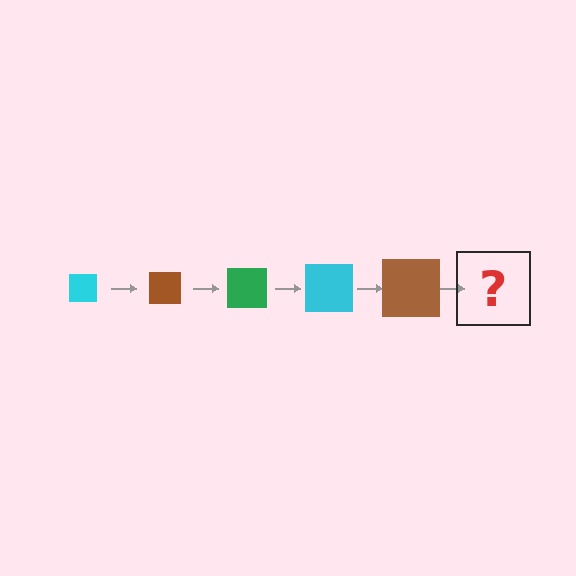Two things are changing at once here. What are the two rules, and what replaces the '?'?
The two rules are that the square grows larger each step and the color cycles through cyan, brown, and green. The '?' should be a green square, larger than the previous one.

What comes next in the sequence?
The next element should be a green square, larger than the previous one.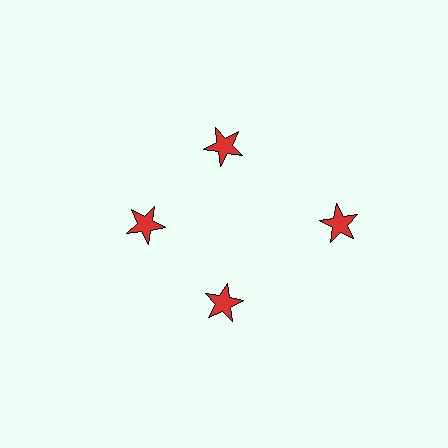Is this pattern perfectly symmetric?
No. The 4 red stars are arranged in a ring, but one element near the 3 o'clock position is pushed outward from the center, breaking the 4-fold rotational symmetry.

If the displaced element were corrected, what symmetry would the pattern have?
It would have 4-fold rotational symmetry — the pattern would map onto itself every 90 degrees.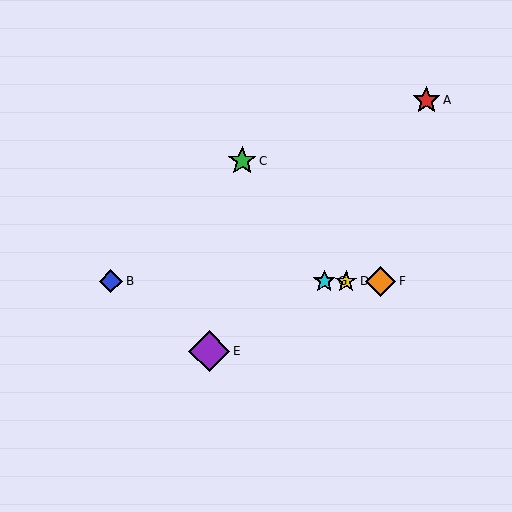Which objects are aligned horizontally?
Objects B, D, F, G are aligned horizontally.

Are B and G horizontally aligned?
Yes, both are at y≈281.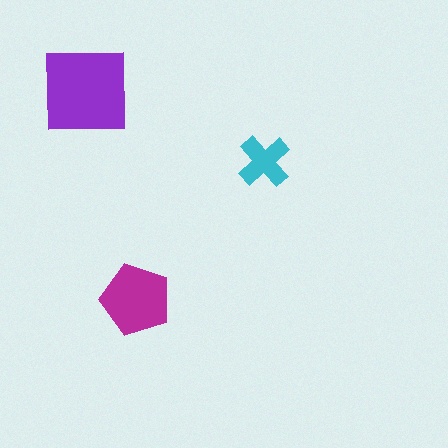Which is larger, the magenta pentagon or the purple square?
The purple square.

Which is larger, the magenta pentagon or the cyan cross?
The magenta pentagon.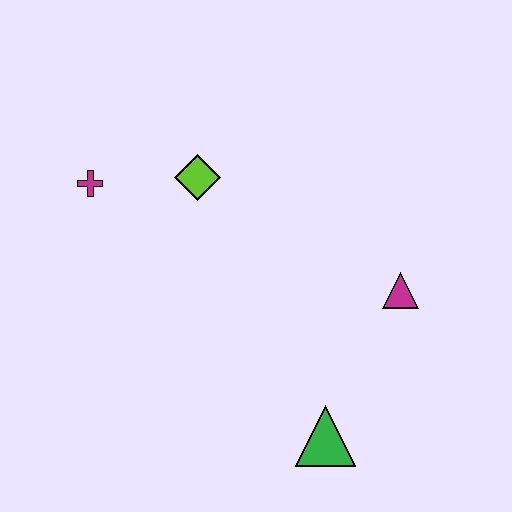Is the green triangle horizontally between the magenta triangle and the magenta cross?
Yes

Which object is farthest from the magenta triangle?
The magenta cross is farthest from the magenta triangle.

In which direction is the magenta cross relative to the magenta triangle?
The magenta cross is to the left of the magenta triangle.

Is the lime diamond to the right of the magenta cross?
Yes